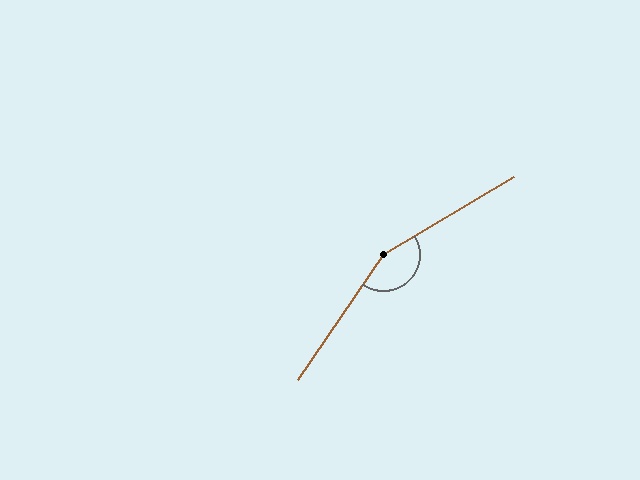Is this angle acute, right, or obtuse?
It is obtuse.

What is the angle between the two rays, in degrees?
Approximately 155 degrees.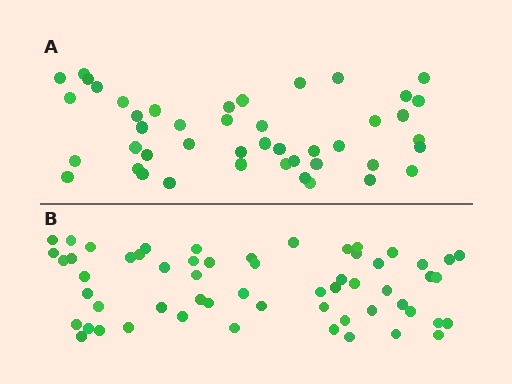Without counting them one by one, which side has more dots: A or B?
Region B (the bottom region) has more dots.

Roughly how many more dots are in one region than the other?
Region B has approximately 15 more dots than region A.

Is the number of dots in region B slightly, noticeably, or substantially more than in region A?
Region B has noticeably more, but not dramatically so. The ratio is roughly 1.3 to 1.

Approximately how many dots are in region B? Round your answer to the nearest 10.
About 60 dots. (The exact count is 58, which rounds to 60.)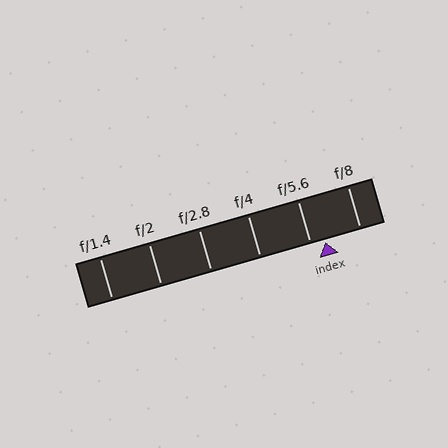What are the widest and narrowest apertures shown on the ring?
The widest aperture shown is f/1.4 and the narrowest is f/8.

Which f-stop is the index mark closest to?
The index mark is closest to f/5.6.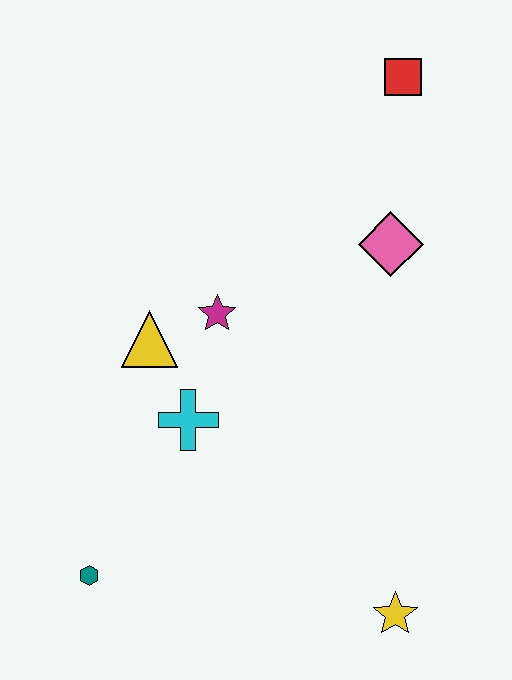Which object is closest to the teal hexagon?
The cyan cross is closest to the teal hexagon.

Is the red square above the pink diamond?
Yes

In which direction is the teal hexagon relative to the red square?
The teal hexagon is below the red square.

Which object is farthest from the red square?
The teal hexagon is farthest from the red square.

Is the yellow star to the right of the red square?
No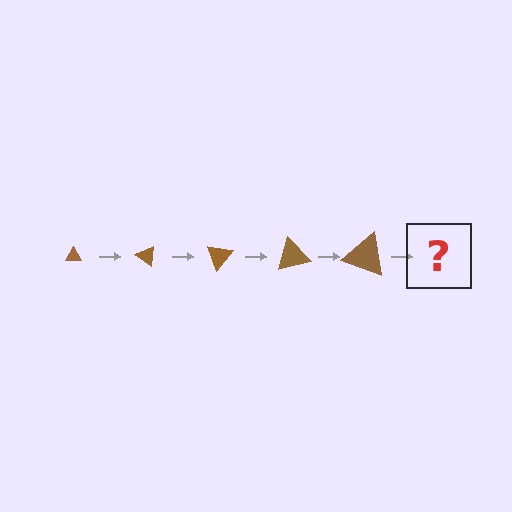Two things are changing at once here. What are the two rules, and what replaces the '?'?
The two rules are that the triangle grows larger each step and it rotates 35 degrees each step. The '?' should be a triangle, larger than the previous one and rotated 175 degrees from the start.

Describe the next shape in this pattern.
It should be a triangle, larger than the previous one and rotated 175 degrees from the start.